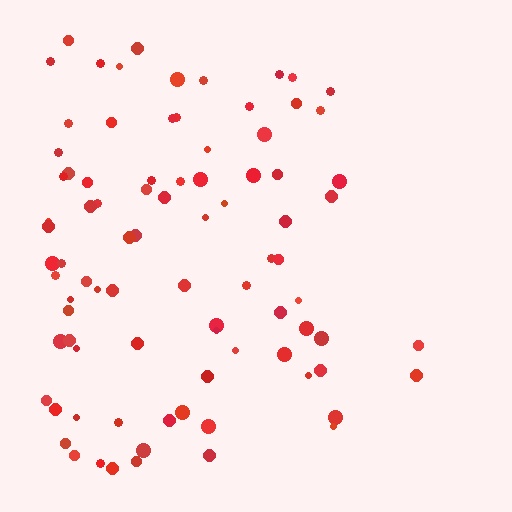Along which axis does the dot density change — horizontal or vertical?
Horizontal.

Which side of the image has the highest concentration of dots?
The left.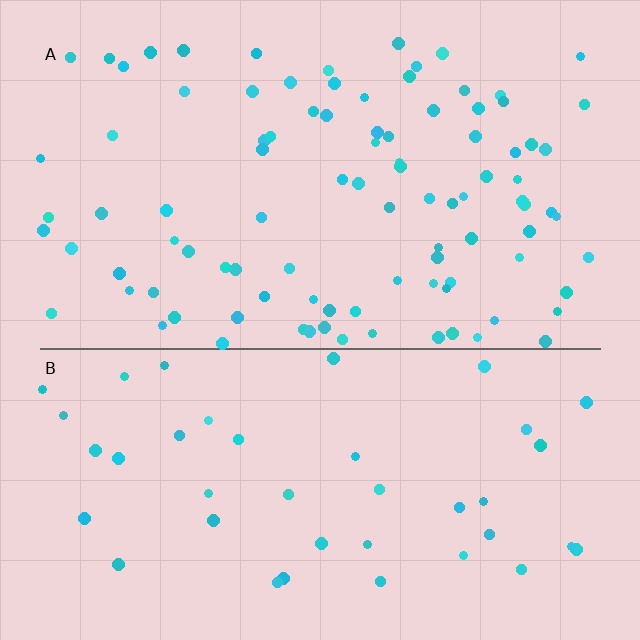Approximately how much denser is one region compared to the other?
Approximately 2.3× — region A over region B.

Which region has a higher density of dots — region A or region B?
A (the top).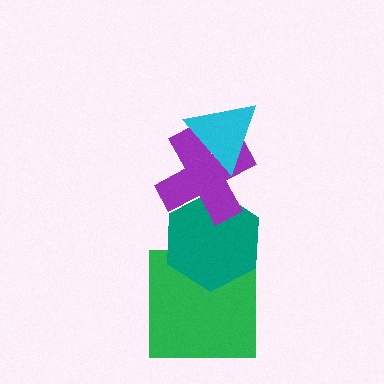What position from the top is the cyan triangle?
The cyan triangle is 1st from the top.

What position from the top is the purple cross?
The purple cross is 2nd from the top.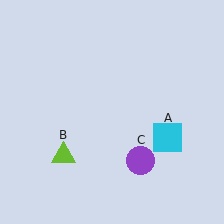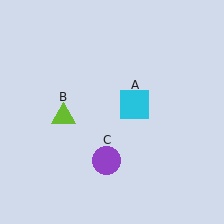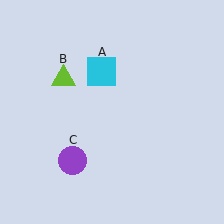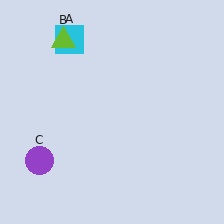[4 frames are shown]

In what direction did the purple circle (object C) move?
The purple circle (object C) moved left.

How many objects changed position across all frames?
3 objects changed position: cyan square (object A), lime triangle (object B), purple circle (object C).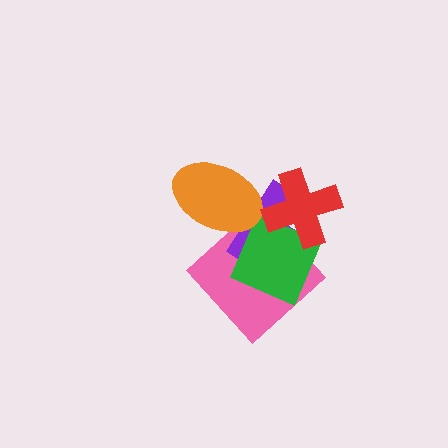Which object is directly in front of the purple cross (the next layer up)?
The green diamond is directly in front of the purple cross.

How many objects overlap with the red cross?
2 objects overlap with the red cross.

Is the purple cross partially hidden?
Yes, it is partially covered by another shape.